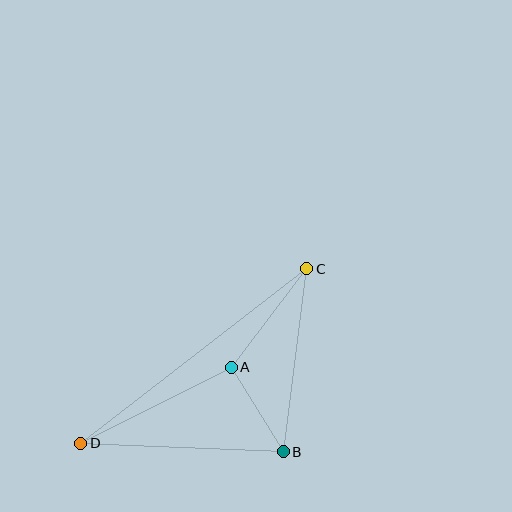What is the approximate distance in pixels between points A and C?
The distance between A and C is approximately 124 pixels.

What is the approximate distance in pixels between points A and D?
The distance between A and D is approximately 169 pixels.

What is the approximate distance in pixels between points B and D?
The distance between B and D is approximately 203 pixels.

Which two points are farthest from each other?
Points C and D are farthest from each other.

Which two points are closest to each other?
Points A and B are closest to each other.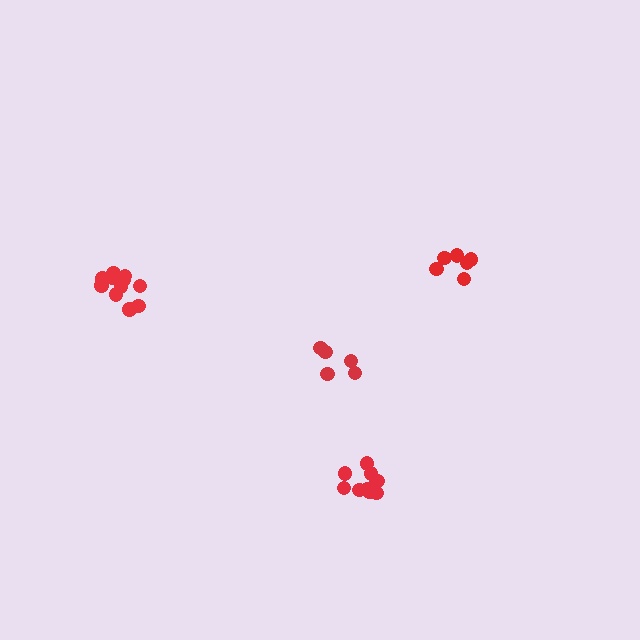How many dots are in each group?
Group 1: 5 dots, Group 2: 10 dots, Group 3: 6 dots, Group 4: 11 dots (32 total).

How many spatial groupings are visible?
There are 4 spatial groupings.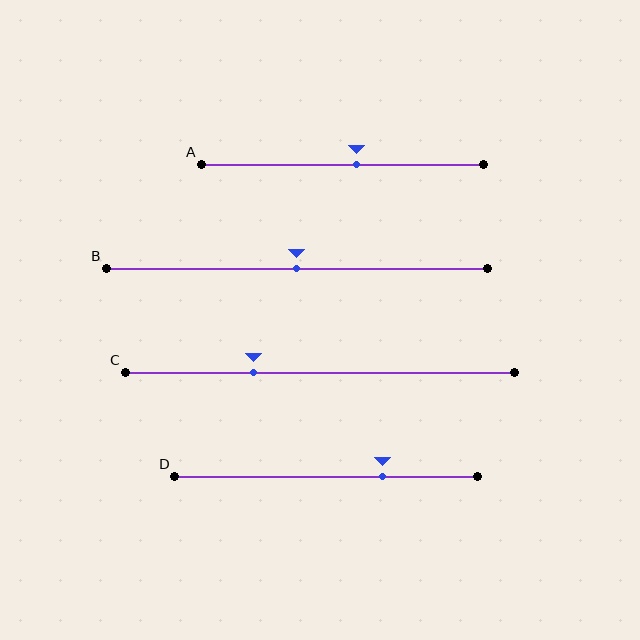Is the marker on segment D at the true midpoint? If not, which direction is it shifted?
No, the marker on segment D is shifted to the right by about 19% of the segment length.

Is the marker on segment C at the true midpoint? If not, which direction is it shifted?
No, the marker on segment C is shifted to the left by about 17% of the segment length.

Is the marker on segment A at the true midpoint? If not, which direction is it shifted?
No, the marker on segment A is shifted to the right by about 5% of the segment length.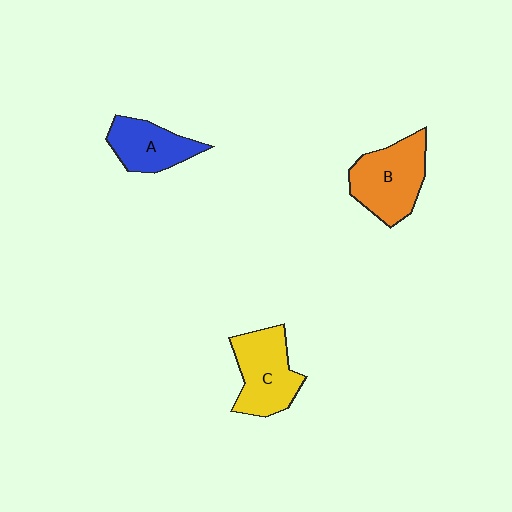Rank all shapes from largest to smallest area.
From largest to smallest: B (orange), C (yellow), A (blue).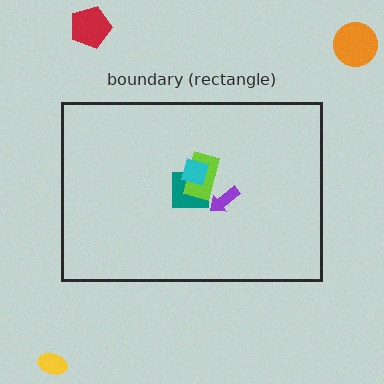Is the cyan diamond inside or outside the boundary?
Inside.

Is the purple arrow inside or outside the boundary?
Inside.